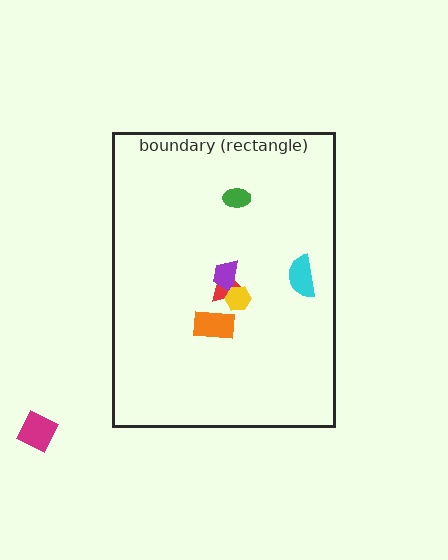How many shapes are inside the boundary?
6 inside, 1 outside.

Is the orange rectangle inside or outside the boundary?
Inside.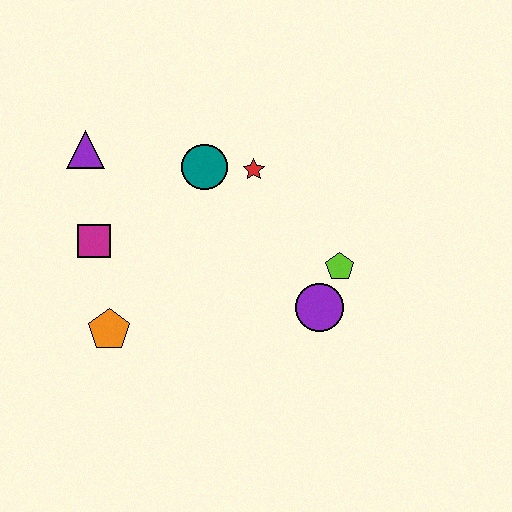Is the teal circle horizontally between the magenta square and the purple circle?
Yes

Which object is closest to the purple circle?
The lime pentagon is closest to the purple circle.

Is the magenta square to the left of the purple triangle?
No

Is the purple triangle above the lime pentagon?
Yes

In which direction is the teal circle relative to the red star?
The teal circle is to the left of the red star.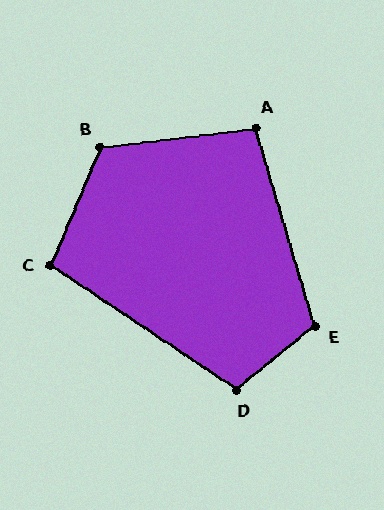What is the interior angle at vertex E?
Approximately 112 degrees (obtuse).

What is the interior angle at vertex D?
Approximately 107 degrees (obtuse).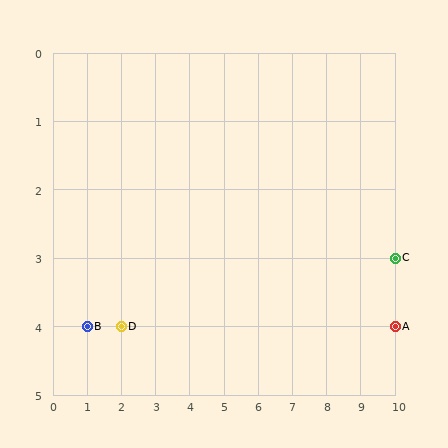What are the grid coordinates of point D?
Point D is at grid coordinates (2, 4).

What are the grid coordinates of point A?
Point A is at grid coordinates (10, 4).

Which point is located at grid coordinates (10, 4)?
Point A is at (10, 4).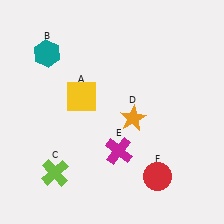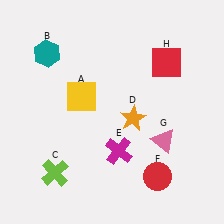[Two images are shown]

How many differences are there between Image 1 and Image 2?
There are 2 differences between the two images.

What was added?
A pink triangle (G), a red square (H) were added in Image 2.